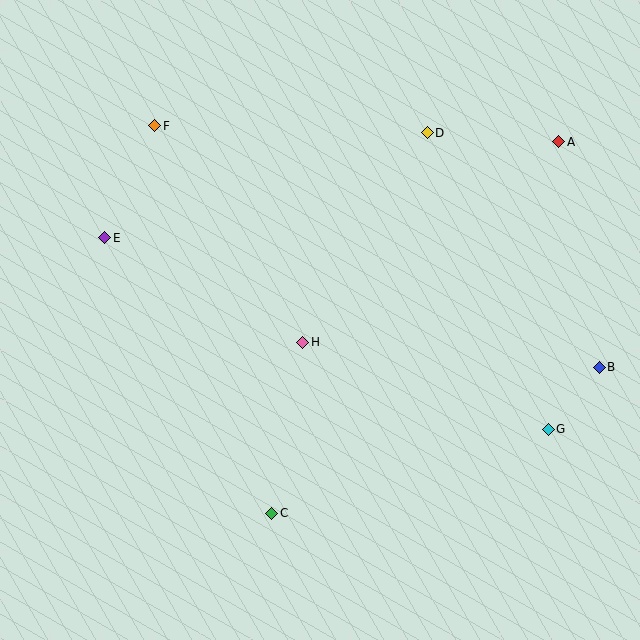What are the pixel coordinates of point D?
Point D is at (427, 133).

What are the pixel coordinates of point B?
Point B is at (599, 367).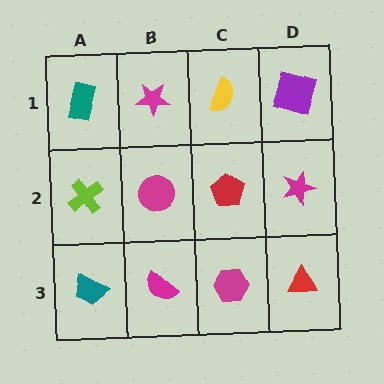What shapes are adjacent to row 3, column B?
A magenta circle (row 2, column B), a teal trapezoid (row 3, column A), a magenta hexagon (row 3, column C).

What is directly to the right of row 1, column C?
A purple square.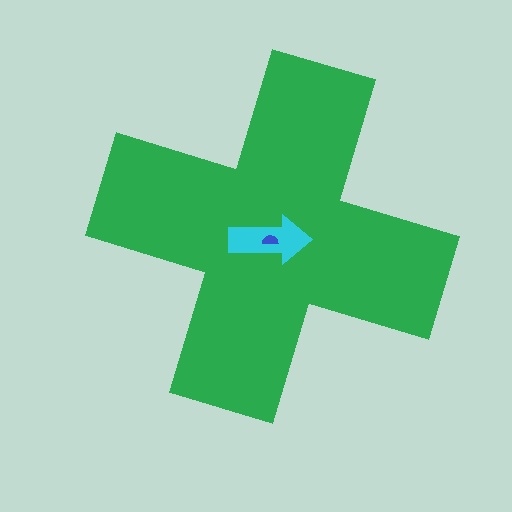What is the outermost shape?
The green cross.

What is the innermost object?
The blue semicircle.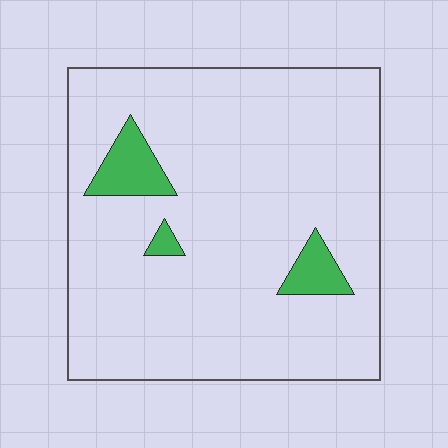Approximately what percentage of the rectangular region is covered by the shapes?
Approximately 10%.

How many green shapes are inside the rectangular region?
3.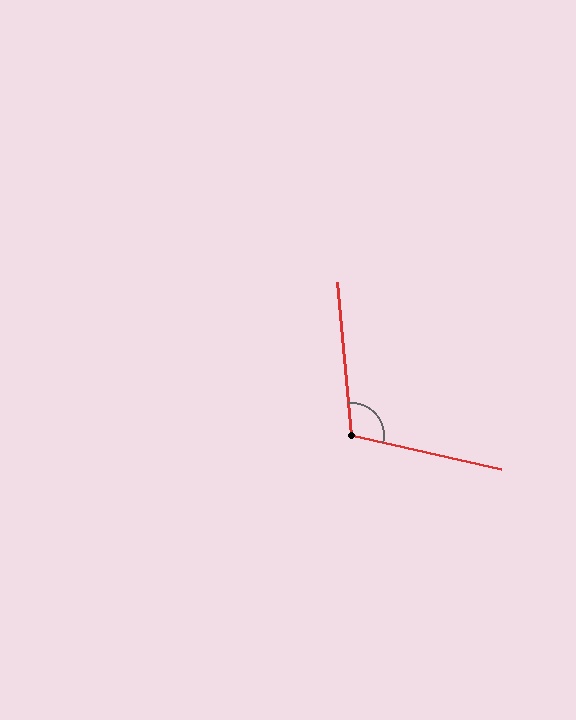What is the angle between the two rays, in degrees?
Approximately 108 degrees.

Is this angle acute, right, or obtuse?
It is obtuse.